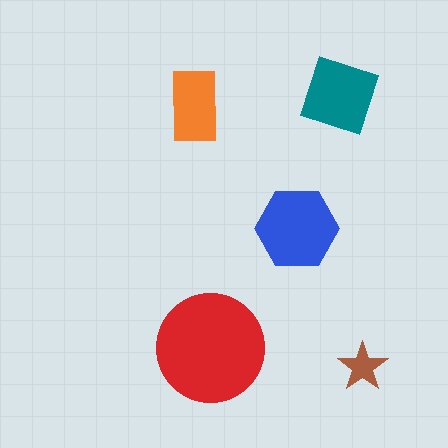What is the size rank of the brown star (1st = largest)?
5th.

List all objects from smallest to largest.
The brown star, the orange rectangle, the teal diamond, the blue hexagon, the red circle.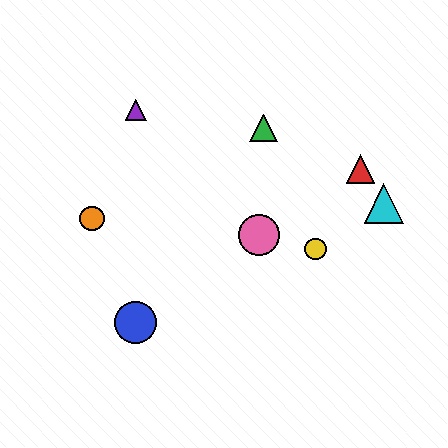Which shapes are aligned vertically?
The blue circle, the purple triangle are aligned vertically.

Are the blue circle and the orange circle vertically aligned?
No, the blue circle is at x≈135 and the orange circle is at x≈92.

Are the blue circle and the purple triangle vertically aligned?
Yes, both are at x≈135.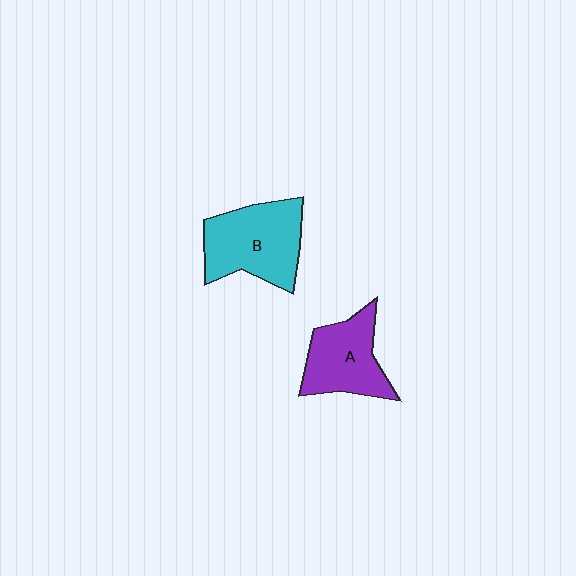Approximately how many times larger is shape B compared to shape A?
Approximately 1.2 times.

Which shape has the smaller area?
Shape A (purple).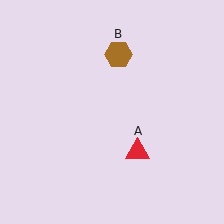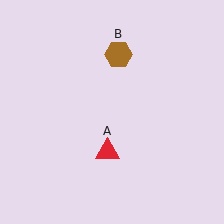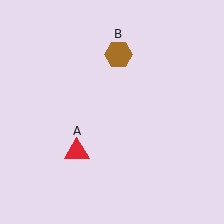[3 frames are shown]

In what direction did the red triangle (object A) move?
The red triangle (object A) moved left.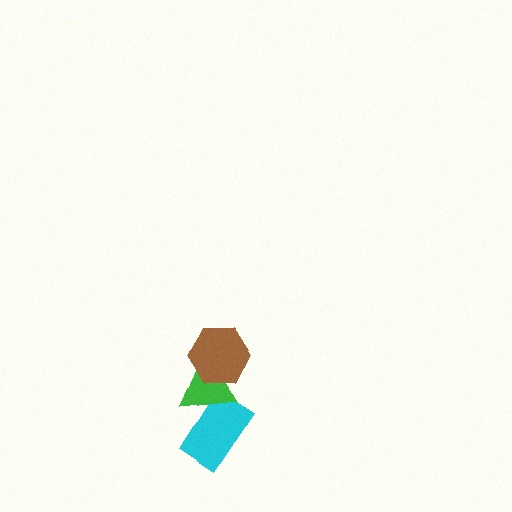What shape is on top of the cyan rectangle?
The green triangle is on top of the cyan rectangle.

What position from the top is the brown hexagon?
The brown hexagon is 1st from the top.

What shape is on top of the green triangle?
The brown hexagon is on top of the green triangle.